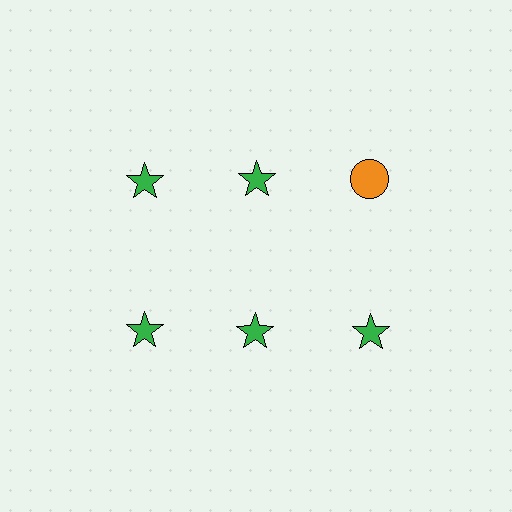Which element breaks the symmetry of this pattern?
The orange circle in the top row, center column breaks the symmetry. All other shapes are green stars.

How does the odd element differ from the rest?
It differs in both color (orange instead of green) and shape (circle instead of star).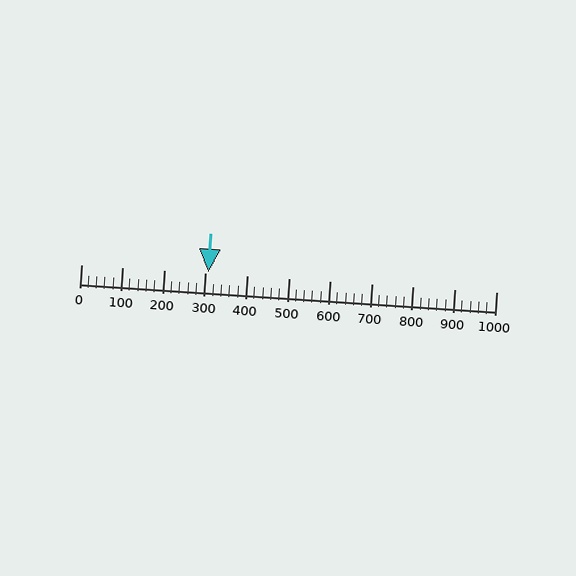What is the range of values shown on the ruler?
The ruler shows values from 0 to 1000.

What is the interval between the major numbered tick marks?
The major tick marks are spaced 100 units apart.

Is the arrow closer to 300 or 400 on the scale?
The arrow is closer to 300.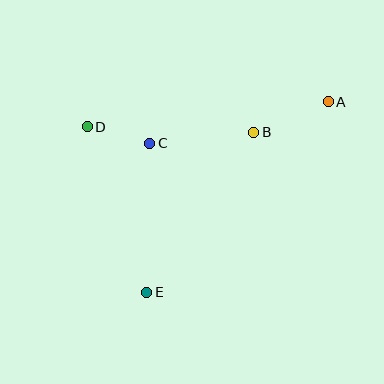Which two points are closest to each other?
Points C and D are closest to each other.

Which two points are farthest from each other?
Points A and E are farthest from each other.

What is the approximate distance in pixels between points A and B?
The distance between A and B is approximately 81 pixels.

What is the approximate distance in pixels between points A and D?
The distance between A and D is approximately 242 pixels.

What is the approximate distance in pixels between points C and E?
The distance between C and E is approximately 149 pixels.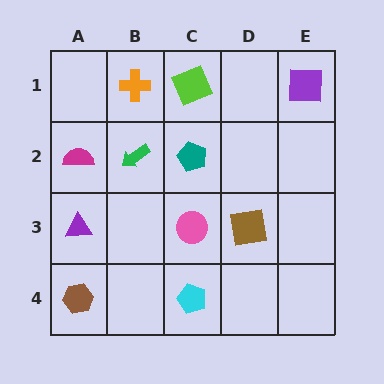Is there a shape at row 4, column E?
No, that cell is empty.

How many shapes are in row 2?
3 shapes.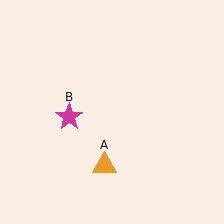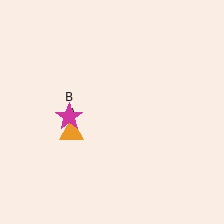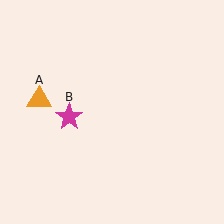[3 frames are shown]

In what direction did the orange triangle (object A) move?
The orange triangle (object A) moved up and to the left.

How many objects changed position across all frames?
1 object changed position: orange triangle (object A).